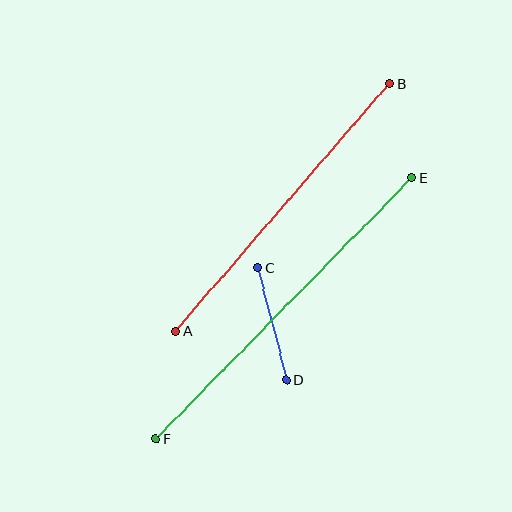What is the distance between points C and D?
The distance is approximately 115 pixels.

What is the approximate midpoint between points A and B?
The midpoint is at approximately (283, 207) pixels.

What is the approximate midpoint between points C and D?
The midpoint is at approximately (272, 324) pixels.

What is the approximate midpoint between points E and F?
The midpoint is at approximately (284, 308) pixels.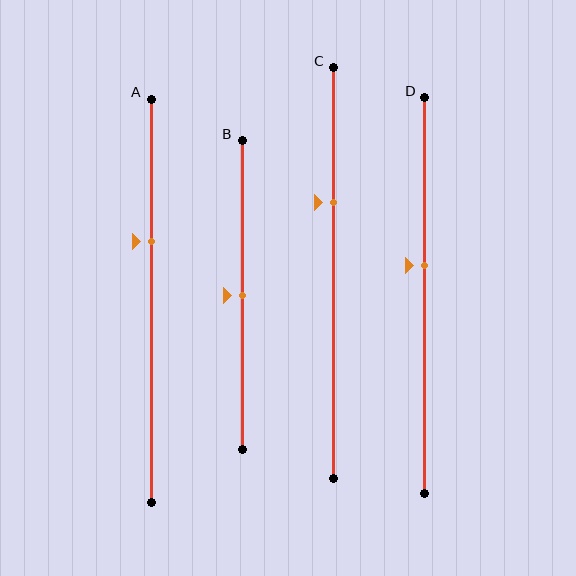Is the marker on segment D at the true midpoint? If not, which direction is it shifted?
No, the marker on segment D is shifted upward by about 8% of the segment length.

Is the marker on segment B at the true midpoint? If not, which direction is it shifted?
Yes, the marker on segment B is at the true midpoint.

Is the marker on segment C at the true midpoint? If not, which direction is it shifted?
No, the marker on segment C is shifted upward by about 17% of the segment length.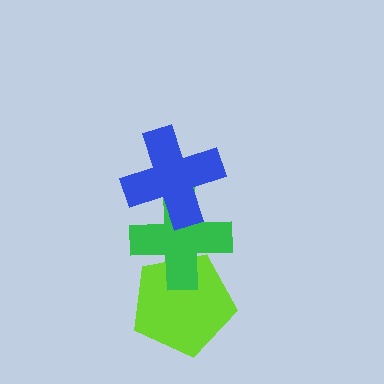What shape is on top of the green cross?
The blue cross is on top of the green cross.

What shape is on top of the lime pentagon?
The green cross is on top of the lime pentagon.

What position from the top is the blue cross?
The blue cross is 1st from the top.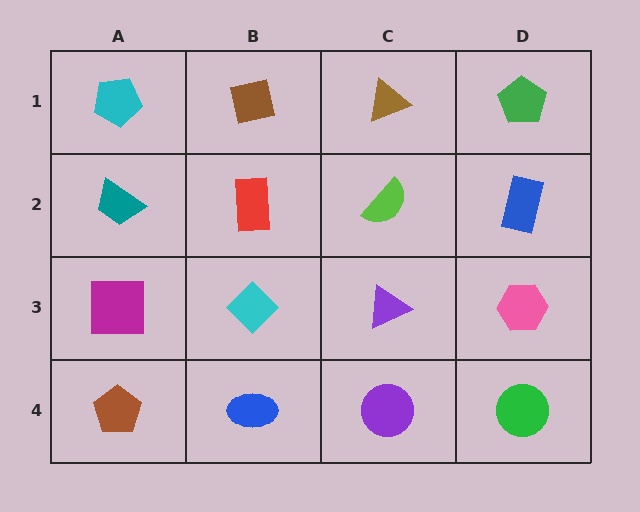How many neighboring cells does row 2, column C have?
4.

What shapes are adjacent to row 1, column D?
A blue rectangle (row 2, column D), a brown triangle (row 1, column C).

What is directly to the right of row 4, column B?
A purple circle.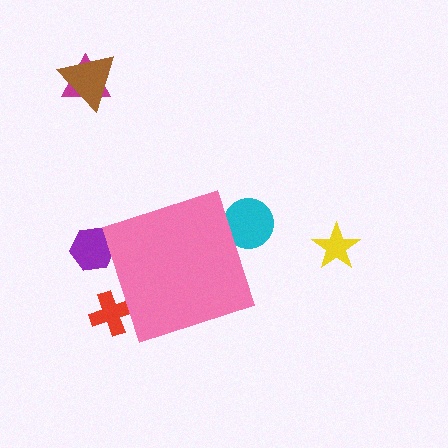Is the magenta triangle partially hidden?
No, the magenta triangle is fully visible.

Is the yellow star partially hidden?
No, the yellow star is fully visible.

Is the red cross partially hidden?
Yes, the red cross is partially hidden behind the pink diamond.